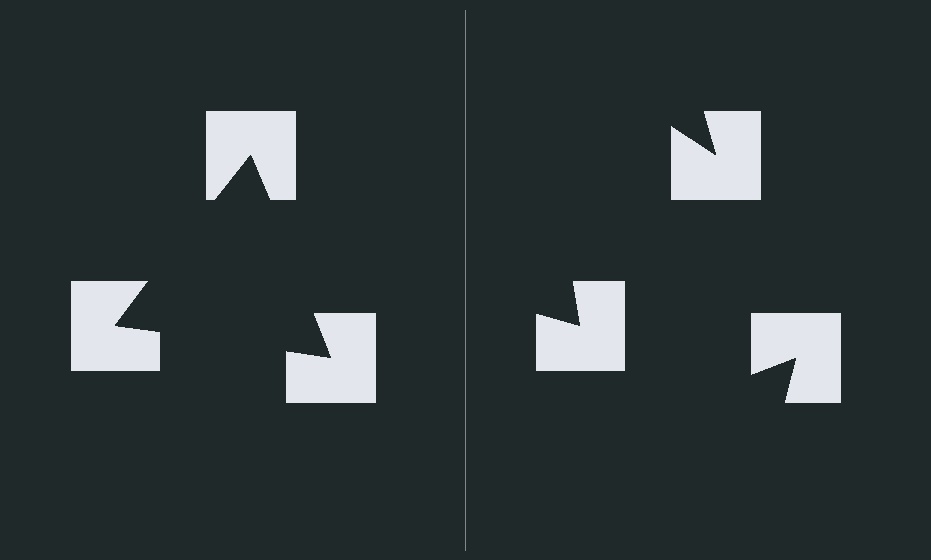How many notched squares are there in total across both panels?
6 — 3 on each side.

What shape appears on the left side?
An illusory triangle.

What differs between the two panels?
The notched squares are positioned identically on both sides; only the wedge orientations differ. On the left they align to a triangle; on the right they are misaligned.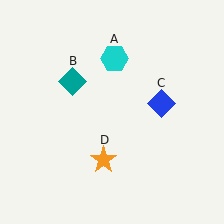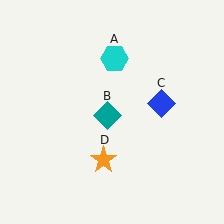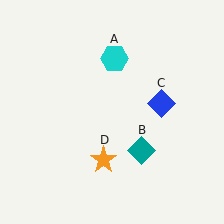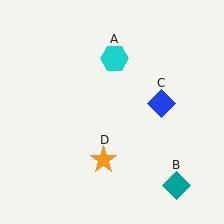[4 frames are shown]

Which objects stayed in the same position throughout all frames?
Cyan hexagon (object A) and blue diamond (object C) and orange star (object D) remained stationary.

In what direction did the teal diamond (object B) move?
The teal diamond (object B) moved down and to the right.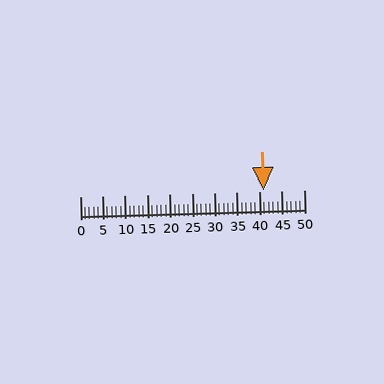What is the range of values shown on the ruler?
The ruler shows values from 0 to 50.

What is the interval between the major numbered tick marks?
The major tick marks are spaced 5 units apart.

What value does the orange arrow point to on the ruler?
The orange arrow points to approximately 41.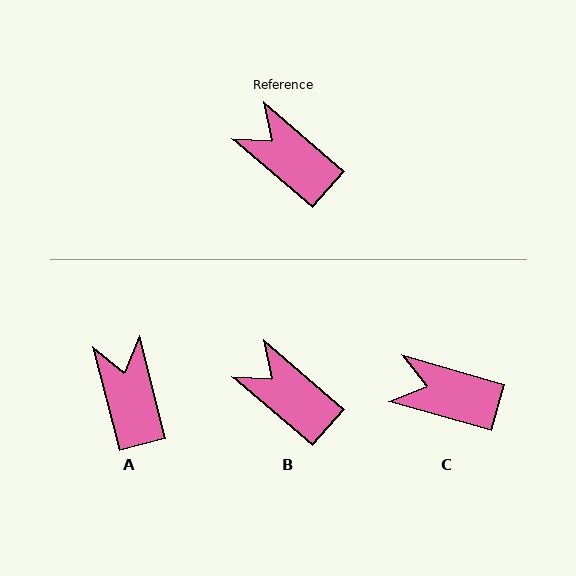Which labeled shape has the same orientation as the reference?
B.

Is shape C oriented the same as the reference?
No, it is off by about 25 degrees.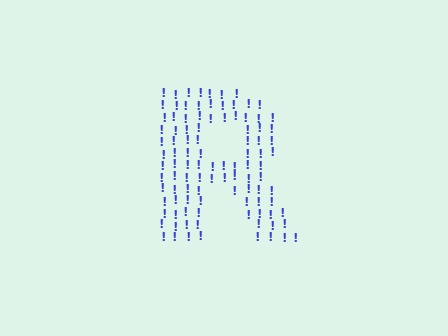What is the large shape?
The large shape is the letter R.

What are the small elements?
The small elements are exclamation marks.